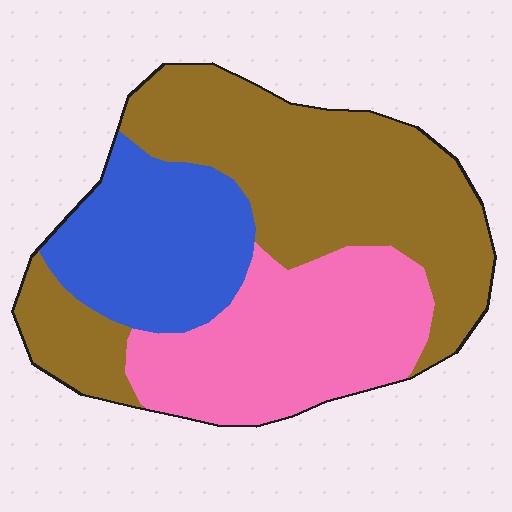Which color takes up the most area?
Brown, at roughly 45%.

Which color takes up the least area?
Blue, at roughly 25%.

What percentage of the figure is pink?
Pink takes up about one third (1/3) of the figure.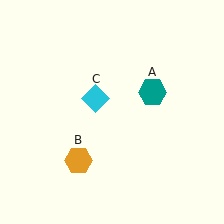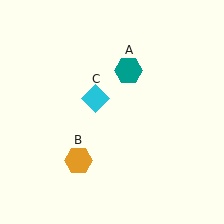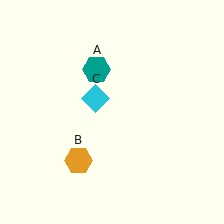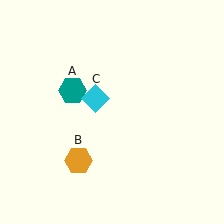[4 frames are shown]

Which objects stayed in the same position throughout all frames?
Orange hexagon (object B) and cyan diamond (object C) remained stationary.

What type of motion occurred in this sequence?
The teal hexagon (object A) rotated counterclockwise around the center of the scene.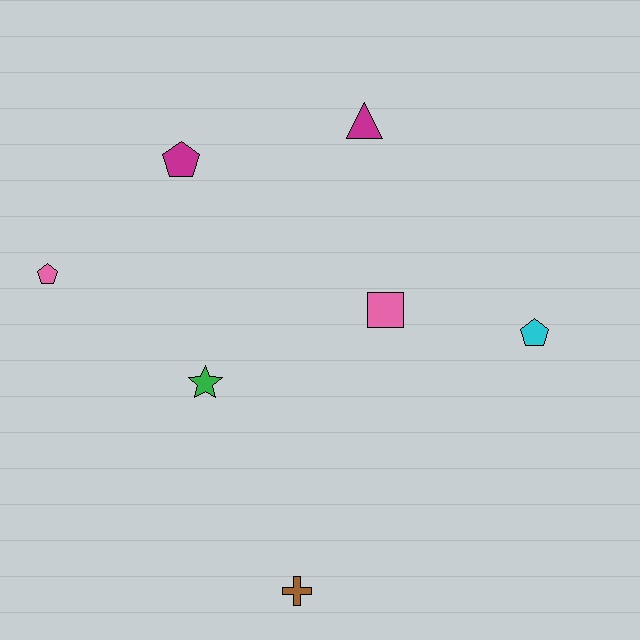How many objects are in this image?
There are 7 objects.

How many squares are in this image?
There is 1 square.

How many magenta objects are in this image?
There are 2 magenta objects.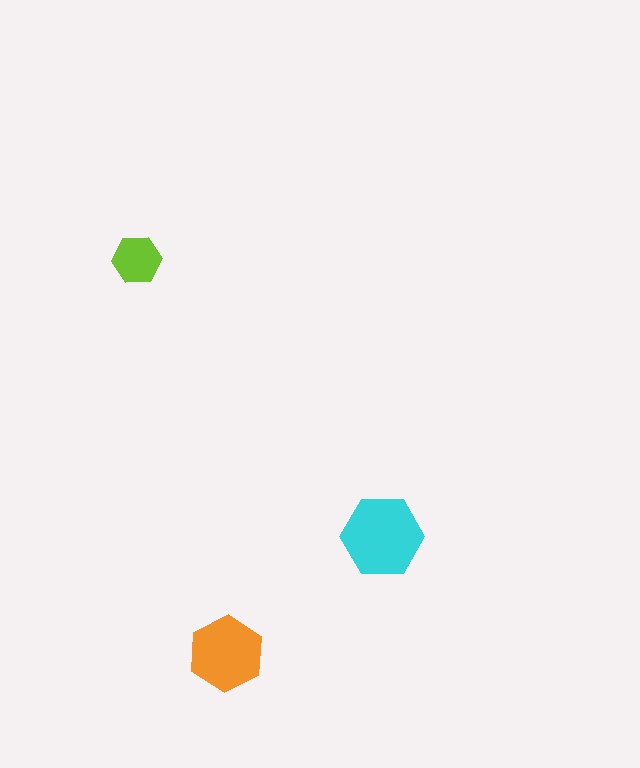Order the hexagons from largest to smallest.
the cyan one, the orange one, the lime one.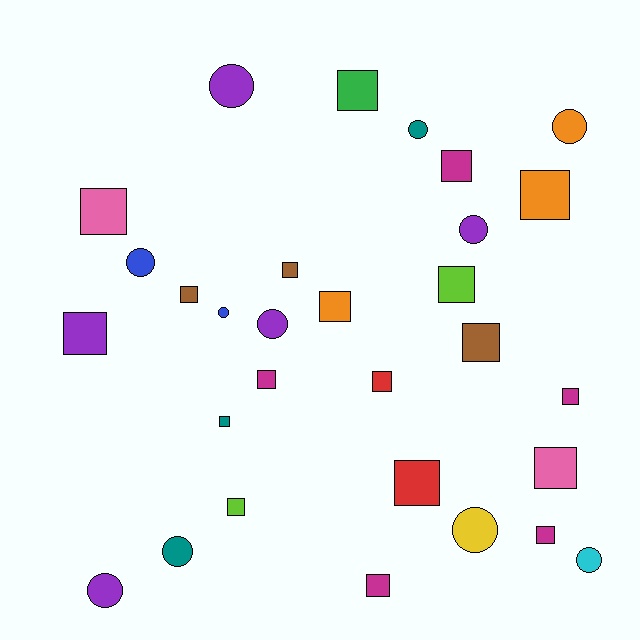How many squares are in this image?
There are 19 squares.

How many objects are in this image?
There are 30 objects.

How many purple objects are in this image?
There are 5 purple objects.